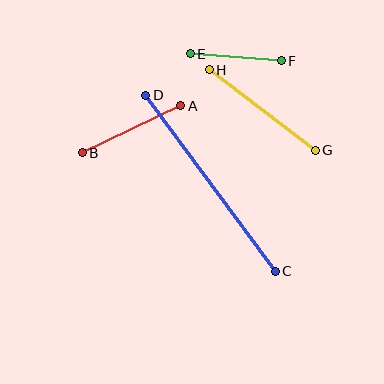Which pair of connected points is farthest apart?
Points C and D are farthest apart.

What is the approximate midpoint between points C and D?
The midpoint is at approximately (211, 183) pixels.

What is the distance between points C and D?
The distance is approximately 218 pixels.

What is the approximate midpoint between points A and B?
The midpoint is at approximately (131, 129) pixels.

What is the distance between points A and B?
The distance is approximately 109 pixels.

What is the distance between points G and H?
The distance is approximately 133 pixels.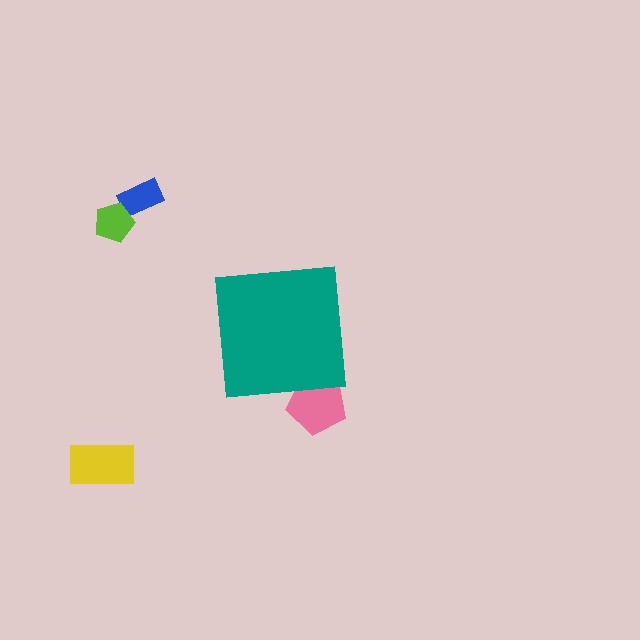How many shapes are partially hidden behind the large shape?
1 shape is partially hidden.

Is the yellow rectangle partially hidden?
No, the yellow rectangle is fully visible.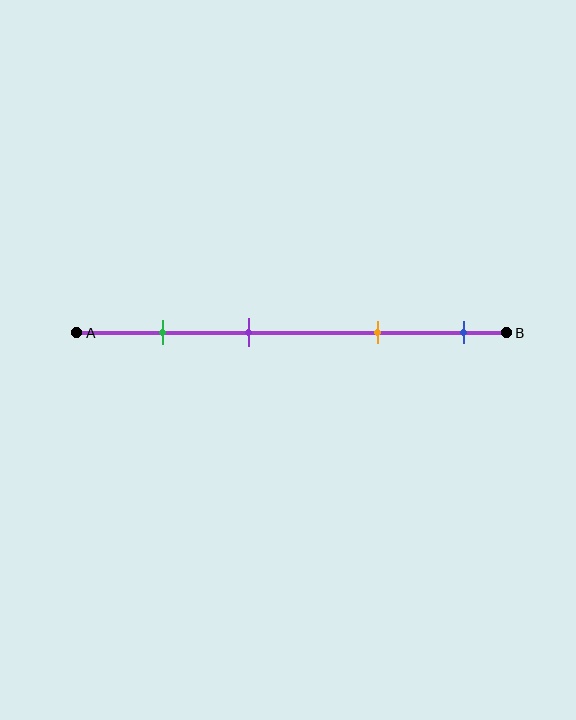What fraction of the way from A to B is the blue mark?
The blue mark is approximately 90% (0.9) of the way from A to B.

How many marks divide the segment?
There are 4 marks dividing the segment.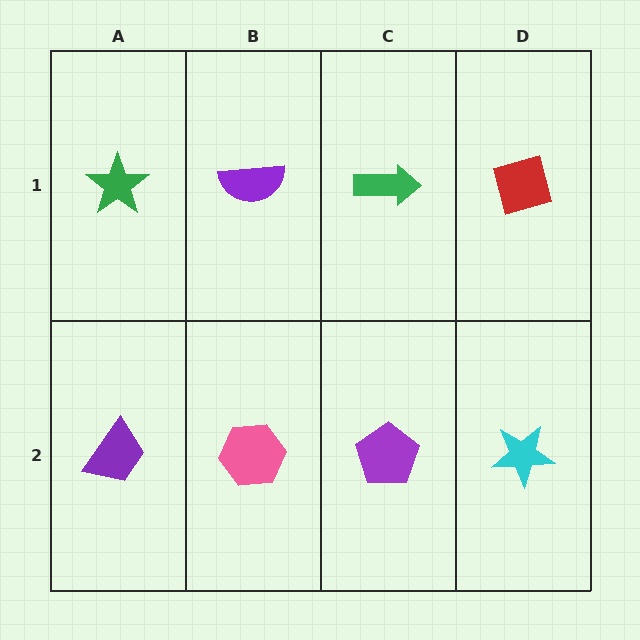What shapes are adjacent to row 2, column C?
A green arrow (row 1, column C), a pink hexagon (row 2, column B), a cyan star (row 2, column D).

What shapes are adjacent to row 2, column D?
A red square (row 1, column D), a purple pentagon (row 2, column C).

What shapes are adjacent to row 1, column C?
A purple pentagon (row 2, column C), a purple semicircle (row 1, column B), a red square (row 1, column D).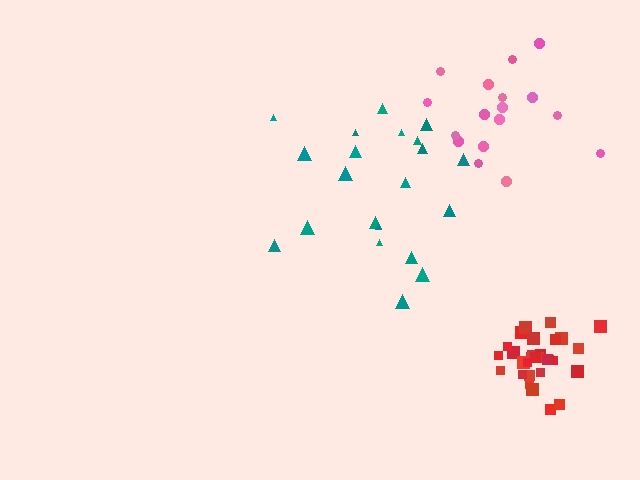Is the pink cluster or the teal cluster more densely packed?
Pink.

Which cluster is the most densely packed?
Red.